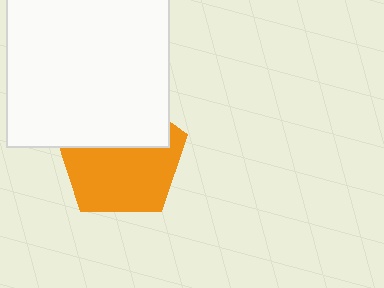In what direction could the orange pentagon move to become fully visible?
The orange pentagon could move down. That would shift it out from behind the white square entirely.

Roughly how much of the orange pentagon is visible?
About half of it is visible (roughly 60%).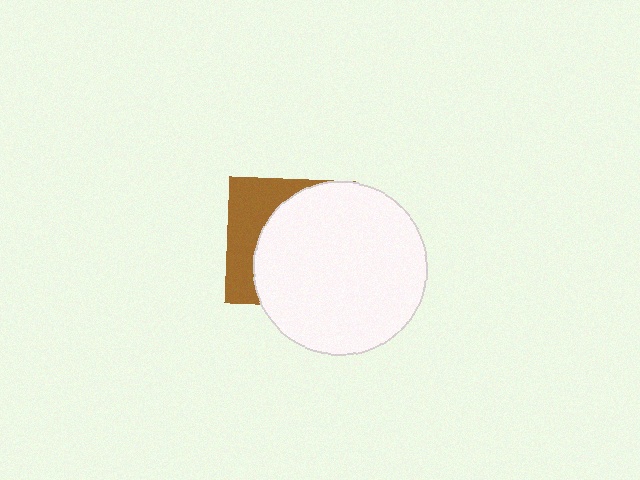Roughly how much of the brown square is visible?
A small part of it is visible (roughly 32%).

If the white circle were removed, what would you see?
You would see the complete brown square.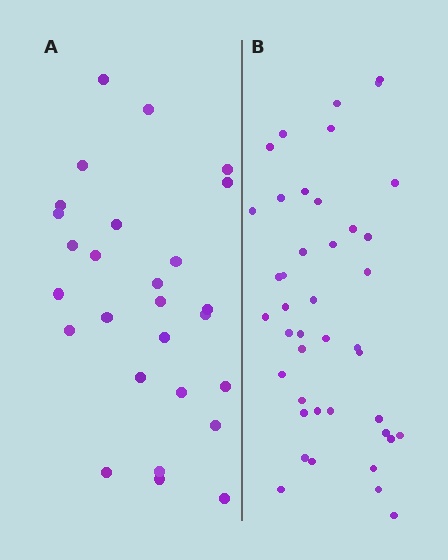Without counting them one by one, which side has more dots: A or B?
Region B (the right region) has more dots.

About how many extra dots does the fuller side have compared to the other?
Region B has approximately 15 more dots than region A.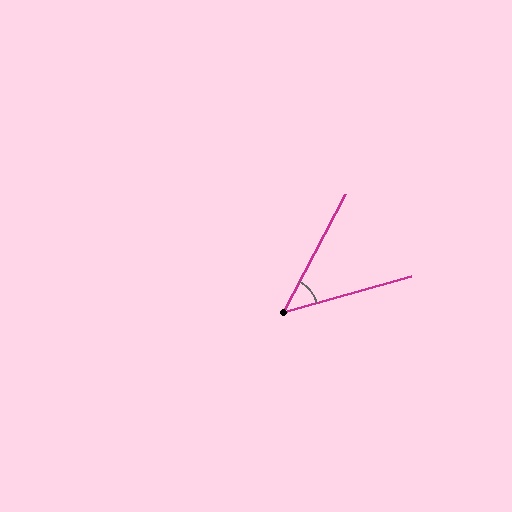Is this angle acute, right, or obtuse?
It is acute.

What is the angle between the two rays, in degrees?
Approximately 46 degrees.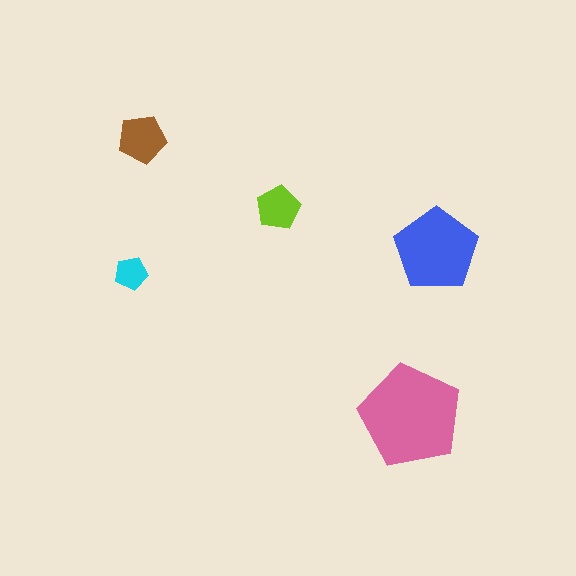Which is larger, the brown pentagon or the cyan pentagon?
The brown one.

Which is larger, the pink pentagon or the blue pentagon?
The pink one.